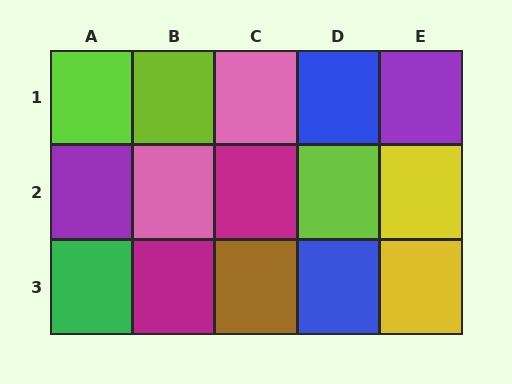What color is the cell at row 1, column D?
Blue.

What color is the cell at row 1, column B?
Lime.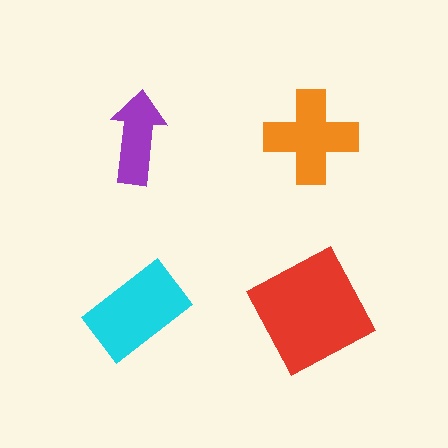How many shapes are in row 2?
2 shapes.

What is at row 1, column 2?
An orange cross.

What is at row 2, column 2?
A red square.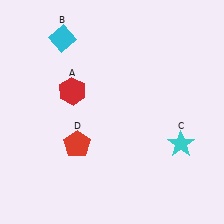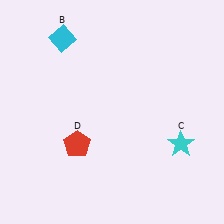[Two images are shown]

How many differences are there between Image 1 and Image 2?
There is 1 difference between the two images.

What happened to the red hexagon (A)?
The red hexagon (A) was removed in Image 2. It was in the top-left area of Image 1.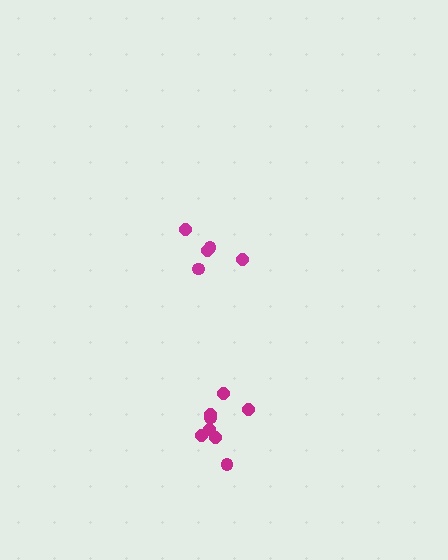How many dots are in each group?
Group 1: 8 dots, Group 2: 5 dots (13 total).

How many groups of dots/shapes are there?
There are 2 groups.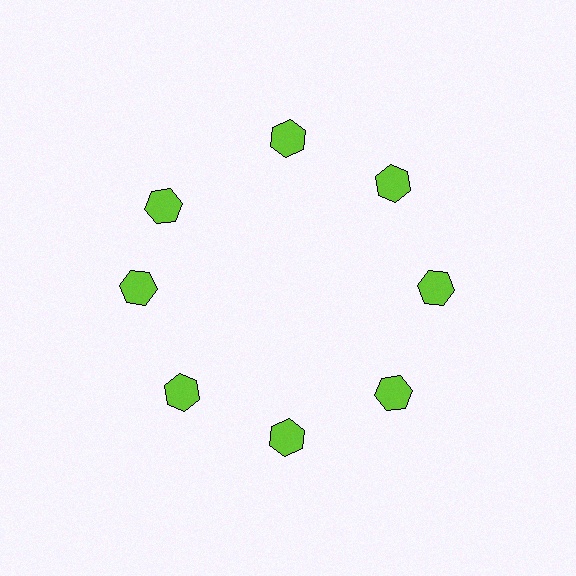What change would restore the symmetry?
The symmetry would be restored by rotating it back into even spacing with its neighbors so that all 8 hexagons sit at equal angles and equal distance from the center.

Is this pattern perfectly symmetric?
No. The 8 lime hexagons are arranged in a ring, but one element near the 10 o'clock position is rotated out of alignment along the ring, breaking the 8-fold rotational symmetry.